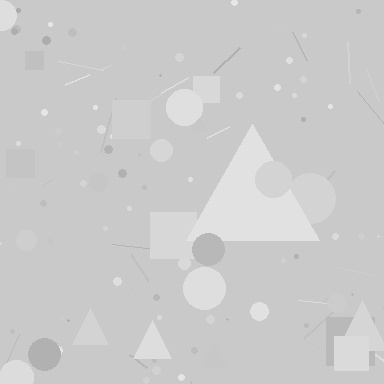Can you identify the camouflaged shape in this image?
The camouflaged shape is a triangle.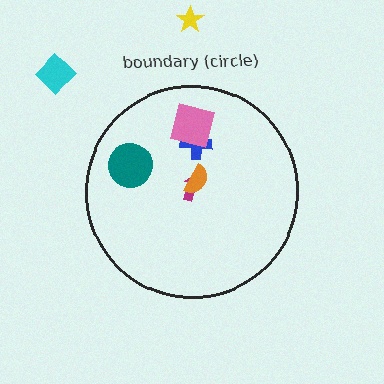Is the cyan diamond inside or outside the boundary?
Outside.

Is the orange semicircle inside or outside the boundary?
Inside.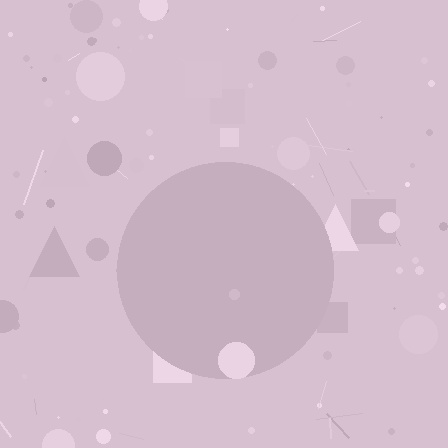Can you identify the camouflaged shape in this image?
The camouflaged shape is a circle.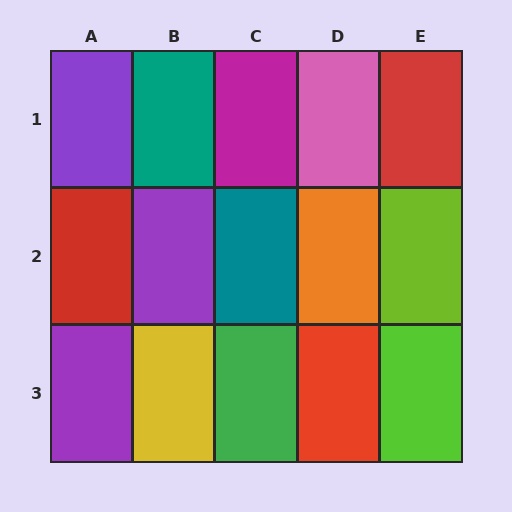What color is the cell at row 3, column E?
Lime.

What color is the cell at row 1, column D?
Pink.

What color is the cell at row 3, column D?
Red.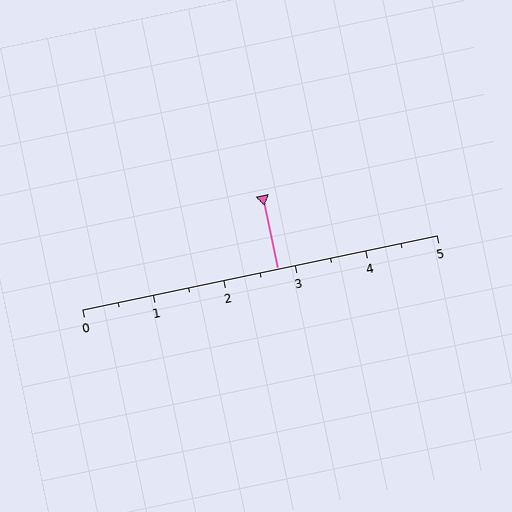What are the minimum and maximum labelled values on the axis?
The axis runs from 0 to 5.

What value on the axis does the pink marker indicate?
The marker indicates approximately 2.8.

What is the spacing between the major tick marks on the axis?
The major ticks are spaced 1 apart.